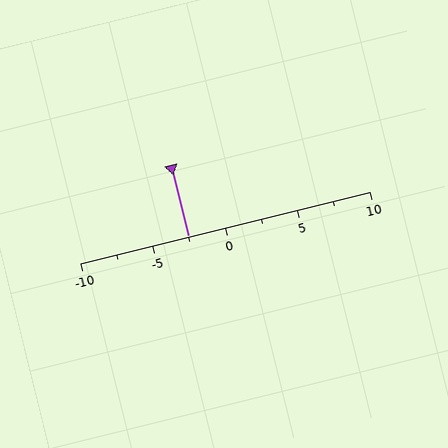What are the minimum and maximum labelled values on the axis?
The axis runs from -10 to 10.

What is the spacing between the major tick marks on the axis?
The major ticks are spaced 5 apart.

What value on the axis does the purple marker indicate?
The marker indicates approximately -2.5.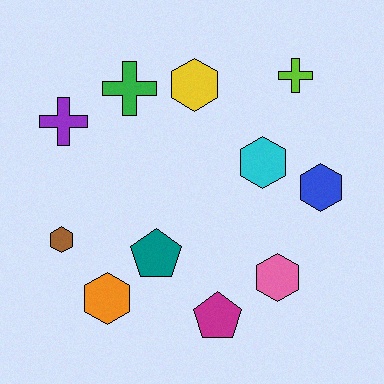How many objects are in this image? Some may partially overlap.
There are 11 objects.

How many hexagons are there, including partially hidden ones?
There are 6 hexagons.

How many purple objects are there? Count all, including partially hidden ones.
There is 1 purple object.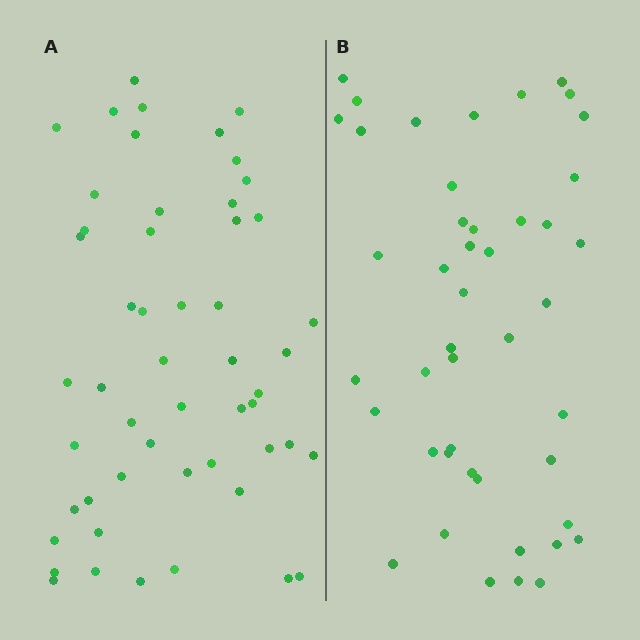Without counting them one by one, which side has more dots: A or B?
Region A (the left region) has more dots.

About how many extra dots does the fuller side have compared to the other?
Region A has roughly 8 or so more dots than region B.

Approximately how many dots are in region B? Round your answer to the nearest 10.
About 40 dots. (The exact count is 45, which rounds to 40.)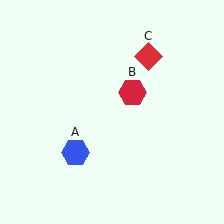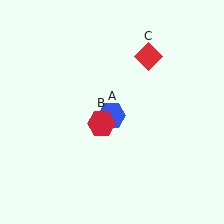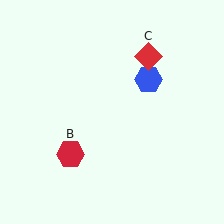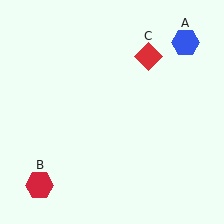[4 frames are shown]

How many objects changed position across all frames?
2 objects changed position: blue hexagon (object A), red hexagon (object B).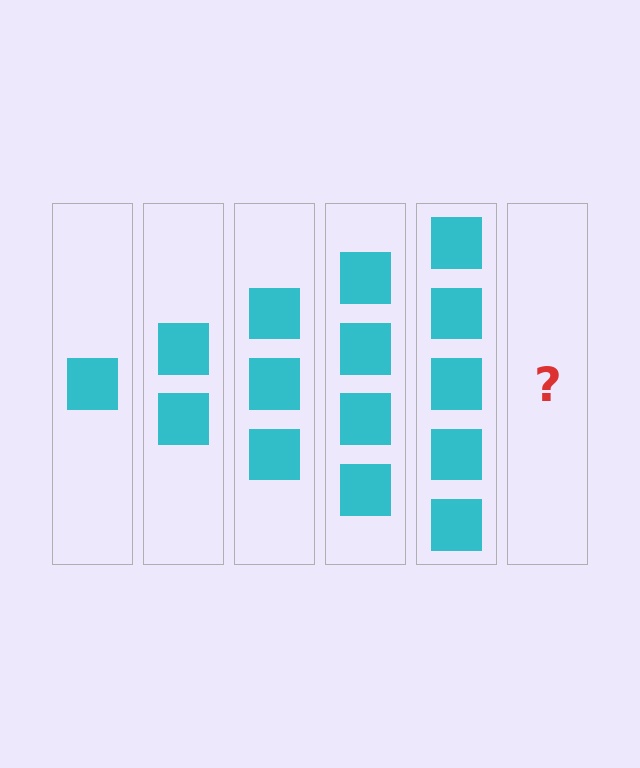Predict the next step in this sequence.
The next step is 6 squares.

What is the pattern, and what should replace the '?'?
The pattern is that each step adds one more square. The '?' should be 6 squares.